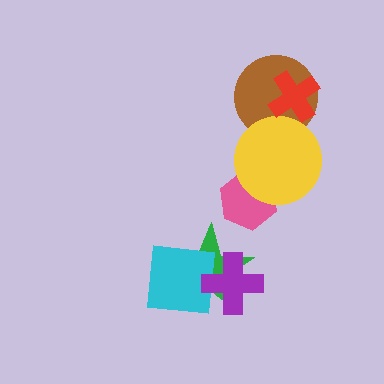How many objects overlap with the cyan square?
2 objects overlap with the cyan square.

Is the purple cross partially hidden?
No, no other shape covers it.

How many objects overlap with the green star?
2 objects overlap with the green star.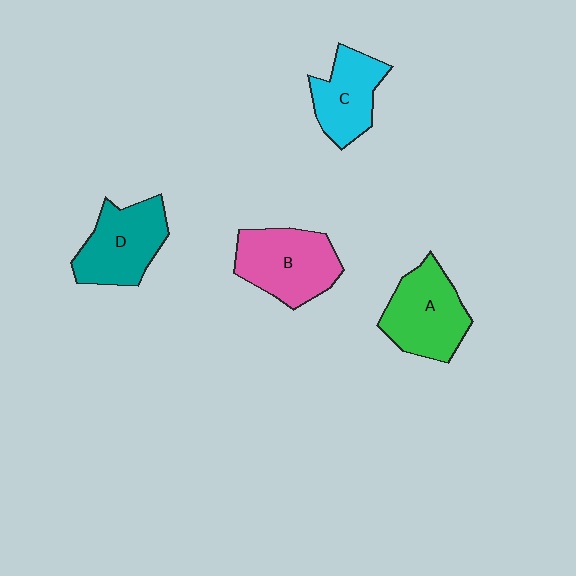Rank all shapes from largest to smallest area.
From largest to smallest: B (pink), A (green), D (teal), C (cyan).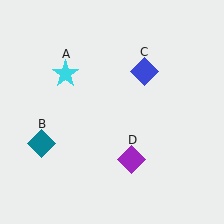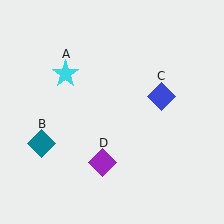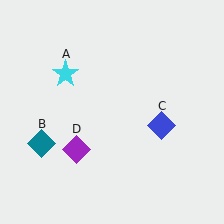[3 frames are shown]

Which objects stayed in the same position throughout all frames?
Cyan star (object A) and teal diamond (object B) remained stationary.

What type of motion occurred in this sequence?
The blue diamond (object C), purple diamond (object D) rotated clockwise around the center of the scene.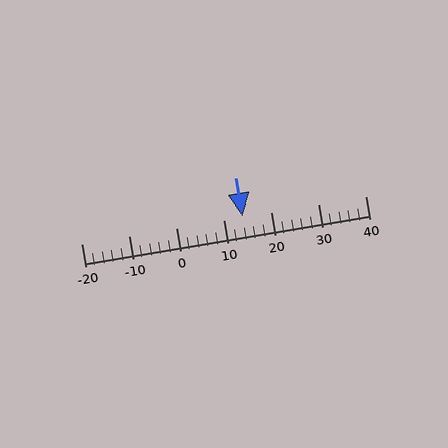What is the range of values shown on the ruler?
The ruler shows values from -20 to 40.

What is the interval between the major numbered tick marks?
The major tick marks are spaced 10 units apart.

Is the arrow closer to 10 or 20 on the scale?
The arrow is closer to 10.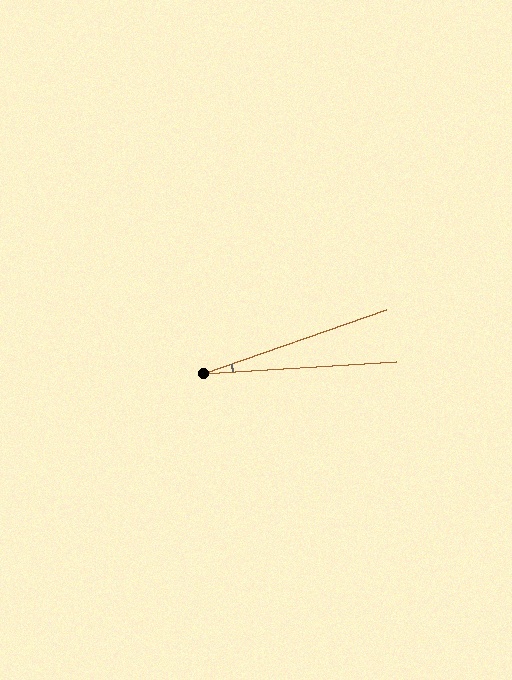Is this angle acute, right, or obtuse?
It is acute.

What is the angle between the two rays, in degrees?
Approximately 16 degrees.